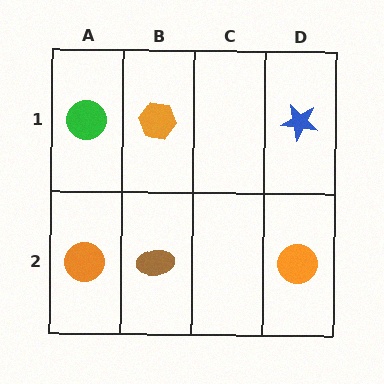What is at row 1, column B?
An orange hexagon.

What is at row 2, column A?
An orange circle.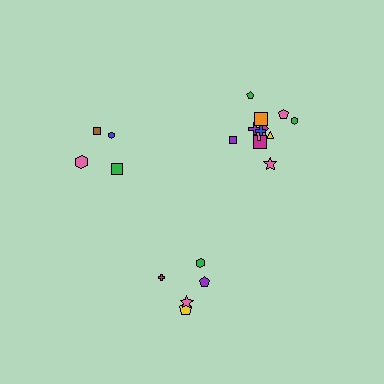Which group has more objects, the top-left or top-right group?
The top-right group.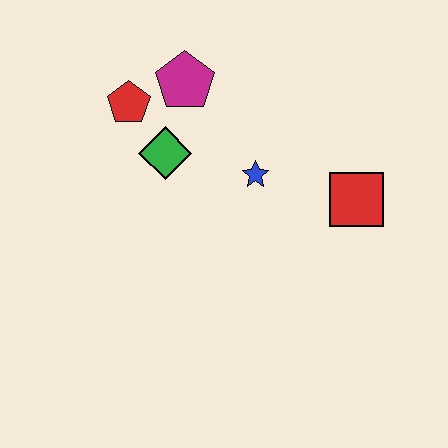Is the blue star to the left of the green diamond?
No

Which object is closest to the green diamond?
The red pentagon is closest to the green diamond.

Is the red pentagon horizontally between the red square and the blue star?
No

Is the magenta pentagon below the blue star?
No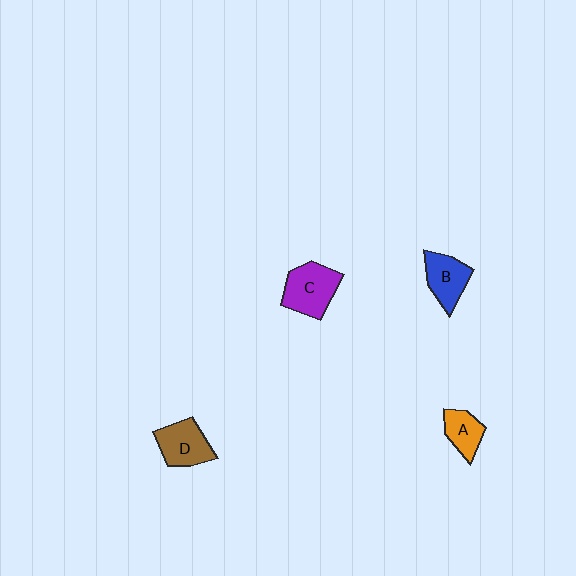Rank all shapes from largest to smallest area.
From largest to smallest: C (purple), D (brown), B (blue), A (orange).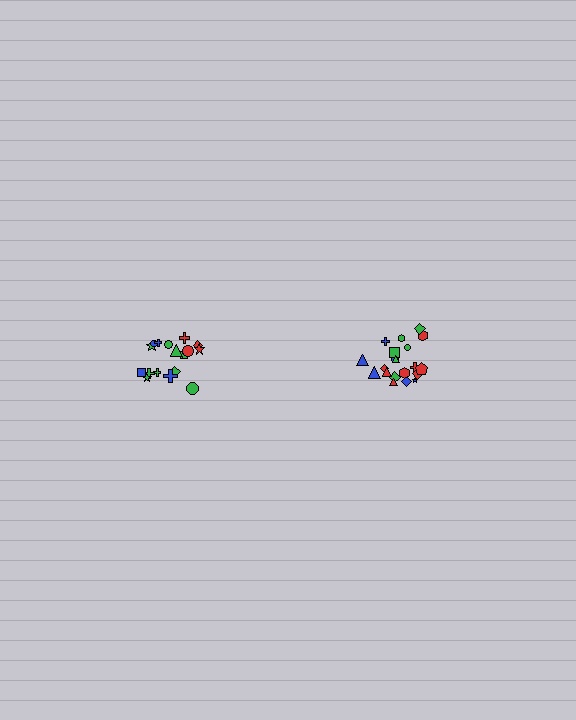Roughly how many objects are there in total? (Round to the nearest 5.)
Roughly 40 objects in total.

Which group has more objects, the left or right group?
The right group.